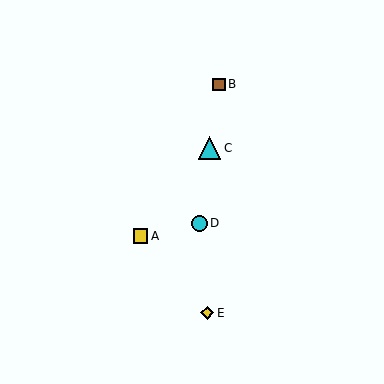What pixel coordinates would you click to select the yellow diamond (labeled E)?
Click at (207, 313) to select the yellow diamond E.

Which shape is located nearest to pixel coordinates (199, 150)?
The cyan triangle (labeled C) at (209, 148) is nearest to that location.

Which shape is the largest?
The cyan triangle (labeled C) is the largest.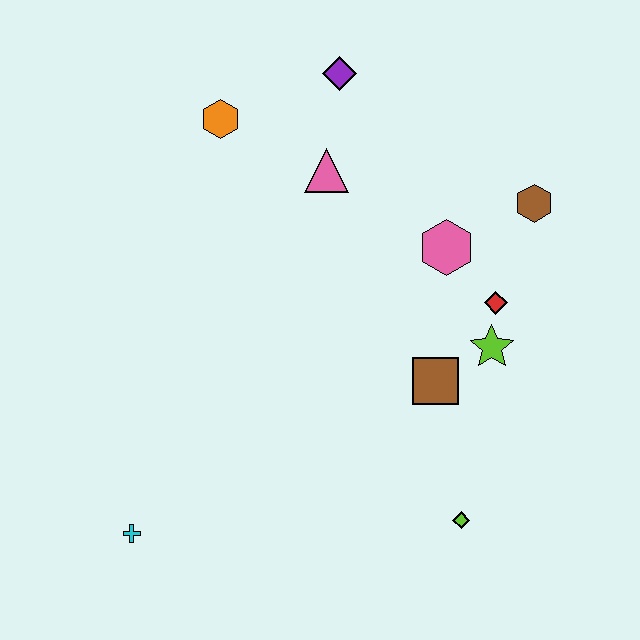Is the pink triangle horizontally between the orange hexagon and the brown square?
Yes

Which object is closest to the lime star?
The red diamond is closest to the lime star.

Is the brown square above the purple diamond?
No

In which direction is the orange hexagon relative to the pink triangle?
The orange hexagon is to the left of the pink triangle.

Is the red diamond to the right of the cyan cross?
Yes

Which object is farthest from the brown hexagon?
The cyan cross is farthest from the brown hexagon.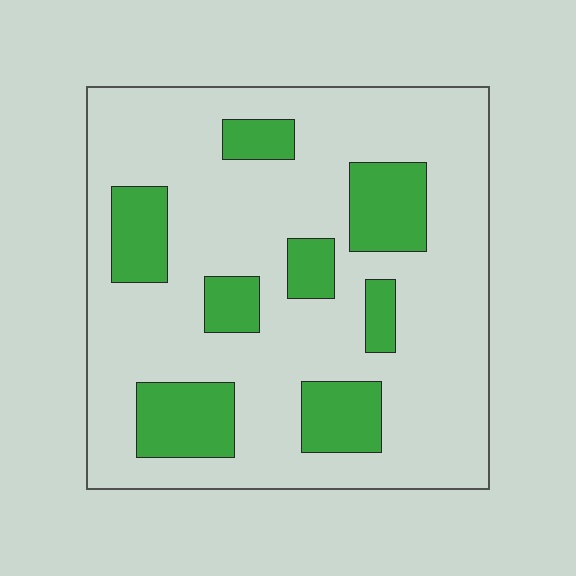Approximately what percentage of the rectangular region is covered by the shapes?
Approximately 25%.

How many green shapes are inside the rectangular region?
8.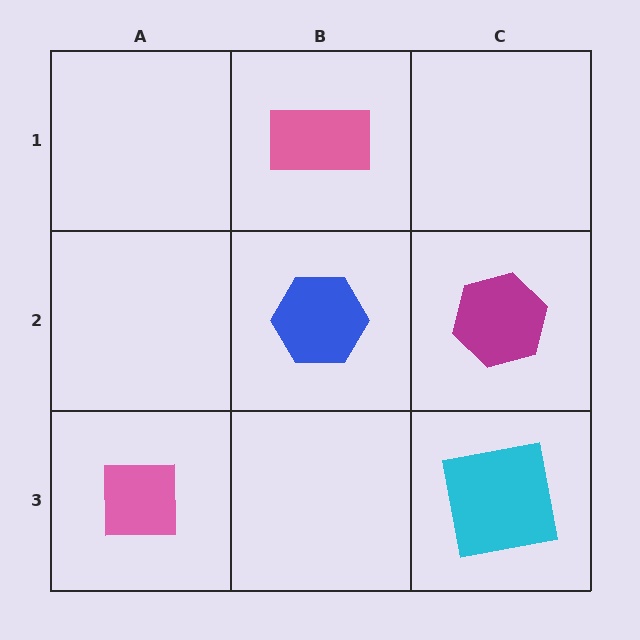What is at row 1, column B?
A pink rectangle.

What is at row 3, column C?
A cyan square.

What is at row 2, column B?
A blue hexagon.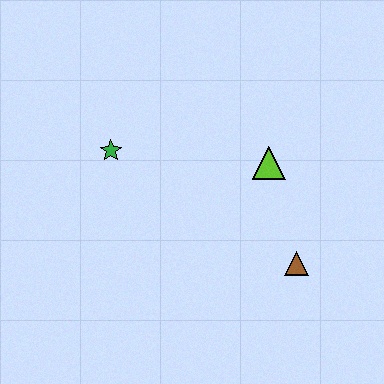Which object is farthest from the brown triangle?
The green star is farthest from the brown triangle.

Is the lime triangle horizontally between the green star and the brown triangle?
Yes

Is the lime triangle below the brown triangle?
No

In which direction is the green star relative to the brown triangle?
The green star is to the left of the brown triangle.